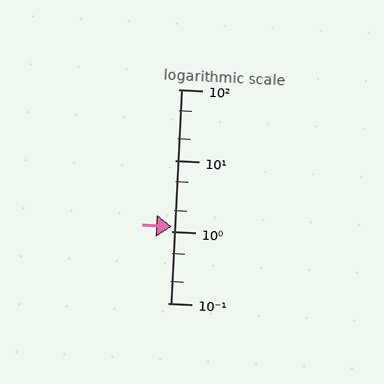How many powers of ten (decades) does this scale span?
The scale spans 3 decades, from 0.1 to 100.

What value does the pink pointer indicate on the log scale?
The pointer indicates approximately 1.2.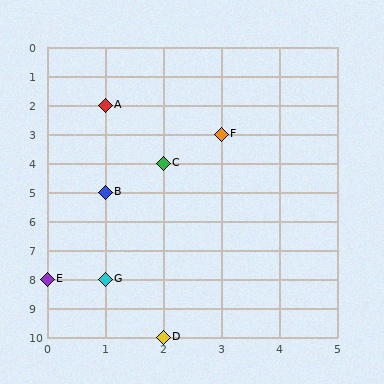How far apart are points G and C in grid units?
Points G and C are 1 column and 4 rows apart (about 4.1 grid units diagonally).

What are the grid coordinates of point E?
Point E is at grid coordinates (0, 8).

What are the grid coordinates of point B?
Point B is at grid coordinates (1, 5).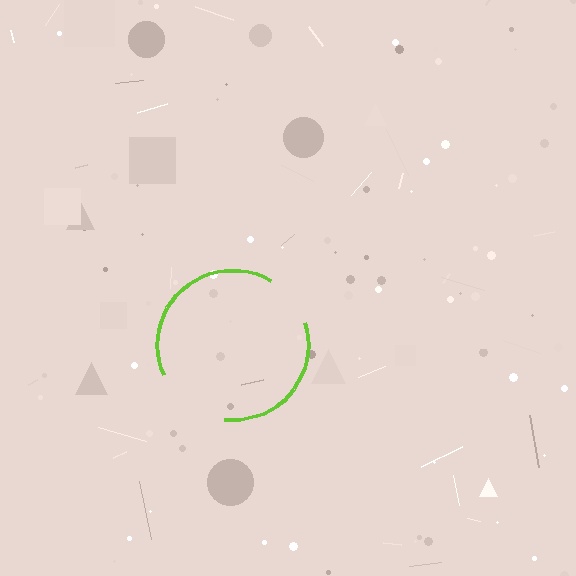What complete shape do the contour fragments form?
The contour fragments form a circle.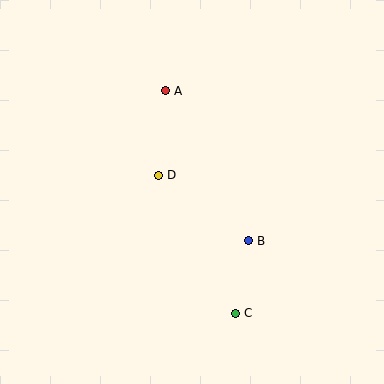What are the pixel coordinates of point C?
Point C is at (236, 313).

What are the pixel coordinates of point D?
Point D is at (159, 175).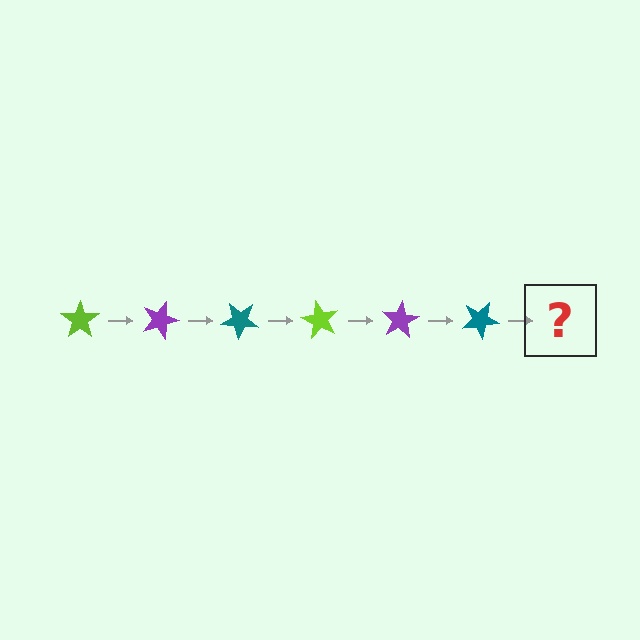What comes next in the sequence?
The next element should be a lime star, rotated 120 degrees from the start.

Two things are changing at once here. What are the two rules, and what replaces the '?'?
The two rules are that it rotates 20 degrees each step and the color cycles through lime, purple, and teal. The '?' should be a lime star, rotated 120 degrees from the start.